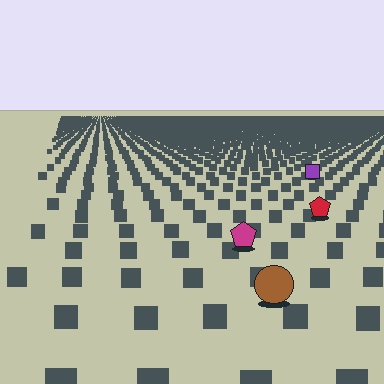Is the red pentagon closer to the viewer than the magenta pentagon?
No. The magenta pentagon is closer — you can tell from the texture gradient: the ground texture is coarser near it.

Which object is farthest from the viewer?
The purple square is farthest from the viewer. It appears smaller and the ground texture around it is denser.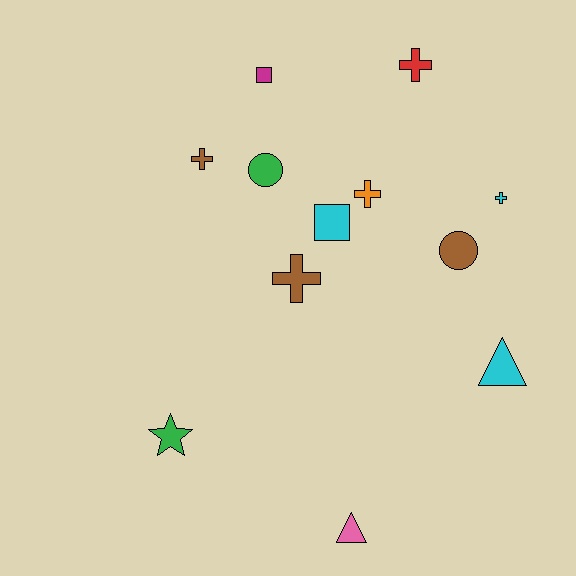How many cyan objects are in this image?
There are 3 cyan objects.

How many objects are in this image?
There are 12 objects.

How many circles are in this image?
There are 2 circles.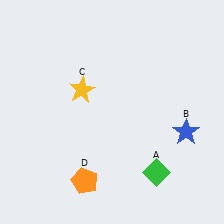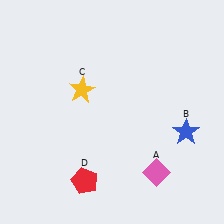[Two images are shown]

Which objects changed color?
A changed from green to pink. D changed from orange to red.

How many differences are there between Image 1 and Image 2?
There are 2 differences between the two images.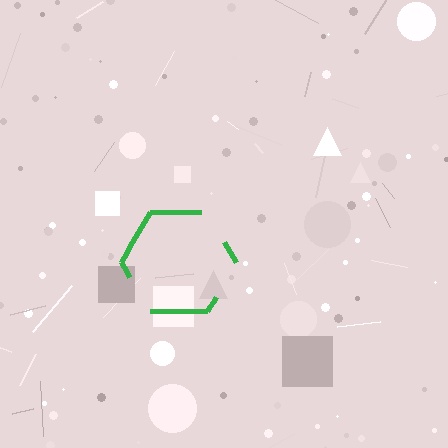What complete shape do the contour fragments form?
The contour fragments form a hexagon.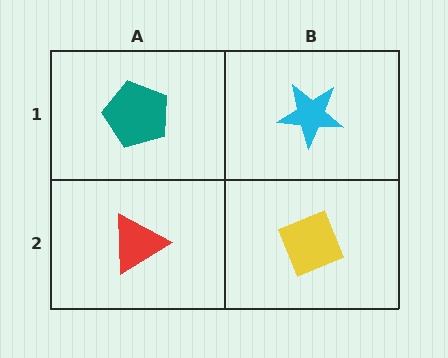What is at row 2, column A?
A red triangle.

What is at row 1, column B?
A cyan star.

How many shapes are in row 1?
2 shapes.